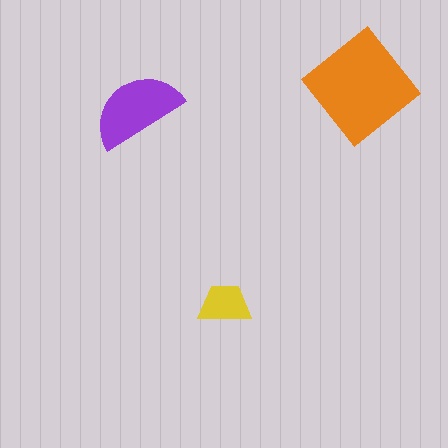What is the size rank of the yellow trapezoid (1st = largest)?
3rd.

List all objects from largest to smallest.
The orange diamond, the purple semicircle, the yellow trapezoid.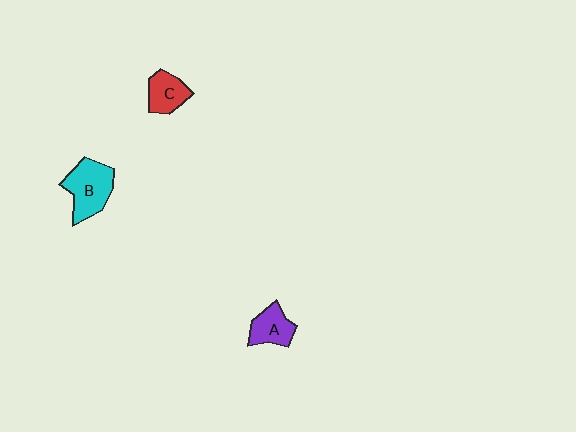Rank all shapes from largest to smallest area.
From largest to smallest: B (cyan), A (purple), C (red).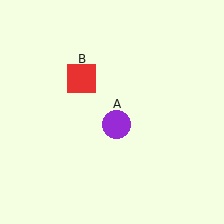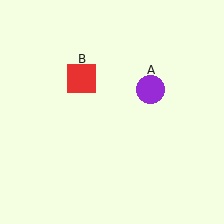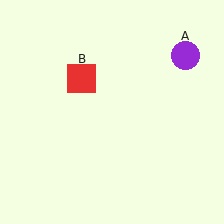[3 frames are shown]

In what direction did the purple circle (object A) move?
The purple circle (object A) moved up and to the right.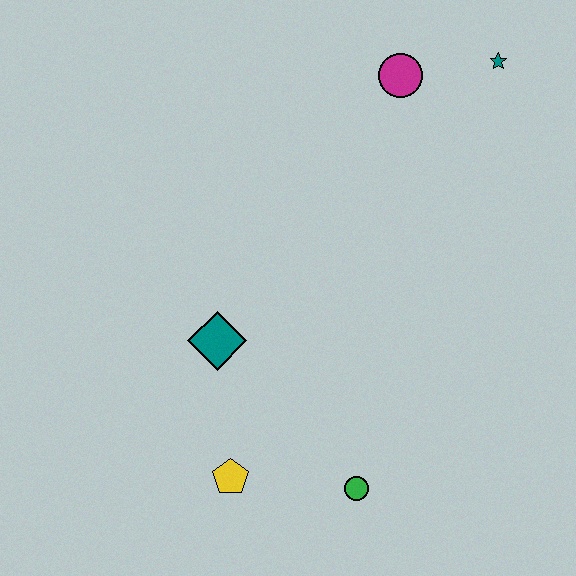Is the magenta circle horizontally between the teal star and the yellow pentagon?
Yes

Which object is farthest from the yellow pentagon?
The teal star is farthest from the yellow pentagon.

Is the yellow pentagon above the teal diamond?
No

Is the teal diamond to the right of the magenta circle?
No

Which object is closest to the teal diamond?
The yellow pentagon is closest to the teal diamond.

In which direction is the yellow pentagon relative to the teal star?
The yellow pentagon is below the teal star.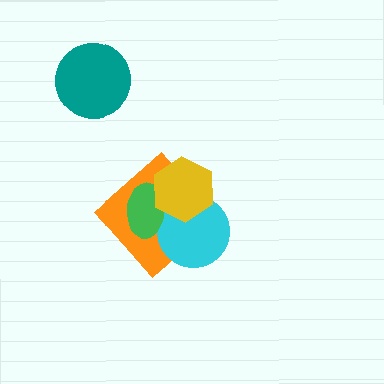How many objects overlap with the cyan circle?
3 objects overlap with the cyan circle.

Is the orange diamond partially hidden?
Yes, it is partially covered by another shape.